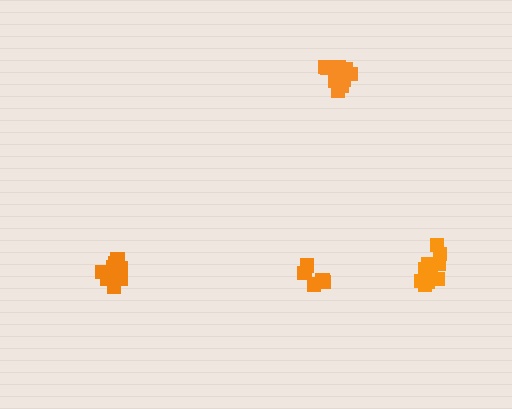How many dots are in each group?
Group 1: 9 dots, Group 2: 5 dots, Group 3: 11 dots, Group 4: 10 dots (35 total).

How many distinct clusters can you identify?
There are 4 distinct clusters.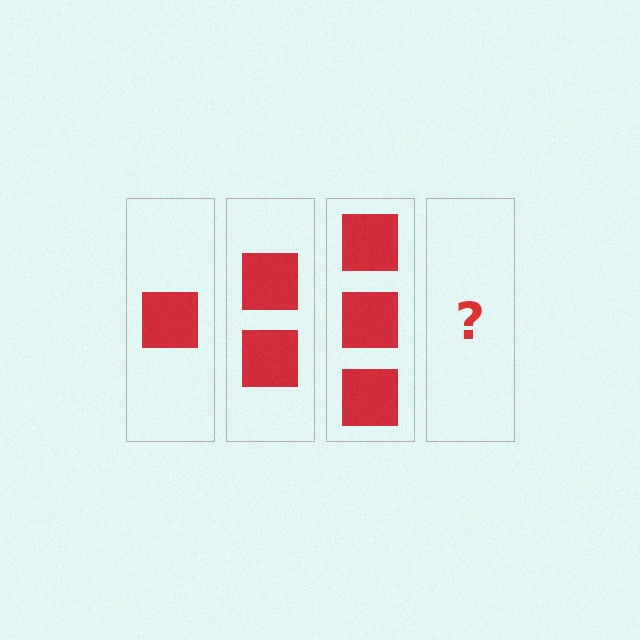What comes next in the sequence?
The next element should be 4 squares.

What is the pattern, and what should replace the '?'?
The pattern is that each step adds one more square. The '?' should be 4 squares.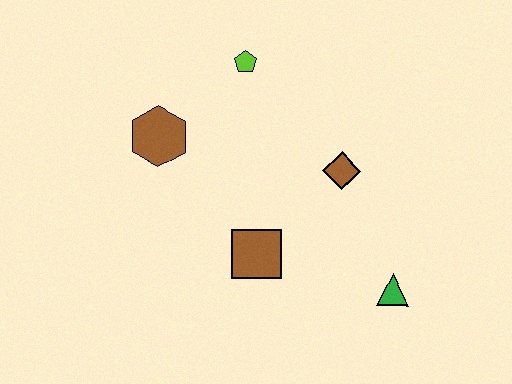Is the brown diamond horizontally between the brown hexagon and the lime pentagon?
No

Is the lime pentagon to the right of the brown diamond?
No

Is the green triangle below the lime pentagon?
Yes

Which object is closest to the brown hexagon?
The lime pentagon is closest to the brown hexagon.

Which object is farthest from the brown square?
The lime pentagon is farthest from the brown square.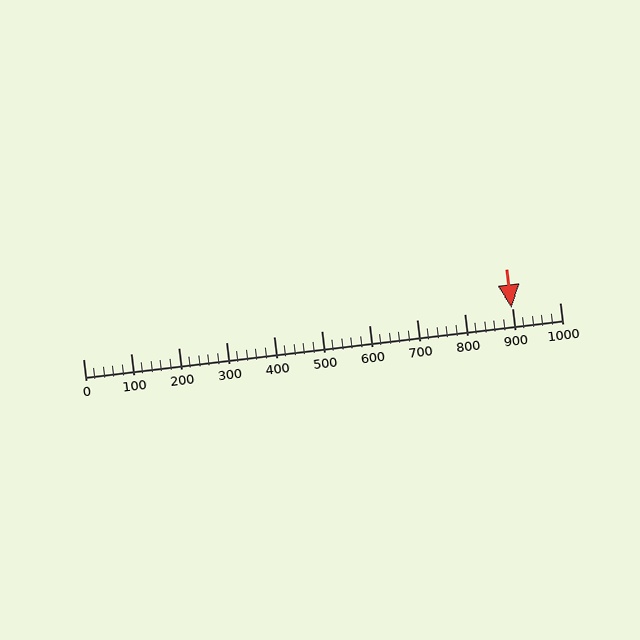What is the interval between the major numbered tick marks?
The major tick marks are spaced 100 units apart.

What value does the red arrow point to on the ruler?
The red arrow points to approximately 899.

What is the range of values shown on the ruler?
The ruler shows values from 0 to 1000.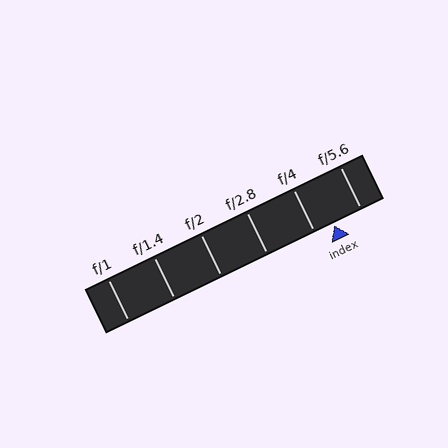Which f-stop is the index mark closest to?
The index mark is closest to f/4.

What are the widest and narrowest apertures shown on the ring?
The widest aperture shown is f/1 and the narrowest is f/5.6.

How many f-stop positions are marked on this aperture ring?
There are 6 f-stop positions marked.